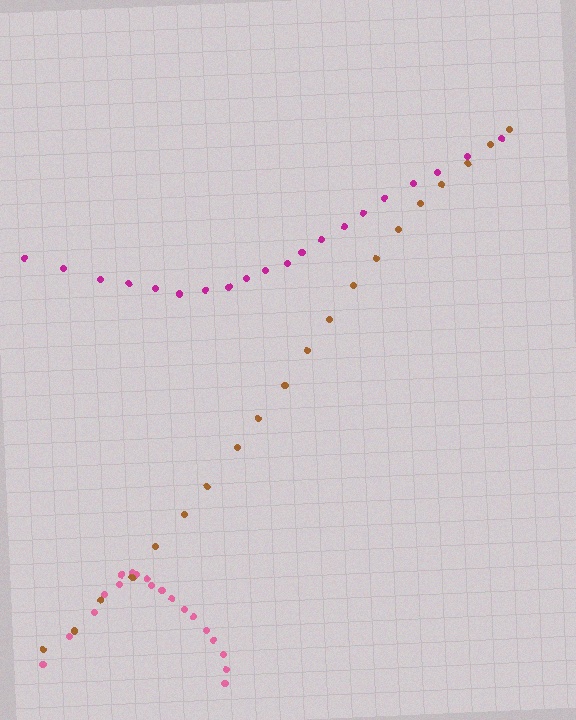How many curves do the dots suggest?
There are 3 distinct paths.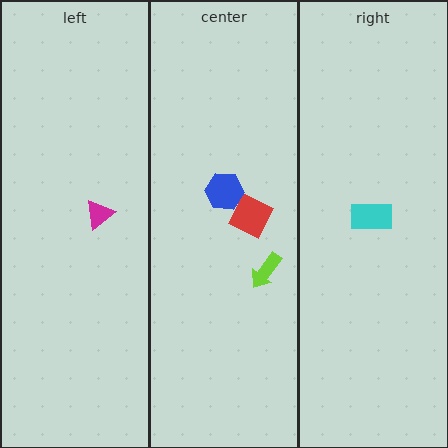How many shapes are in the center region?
3.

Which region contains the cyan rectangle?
The right region.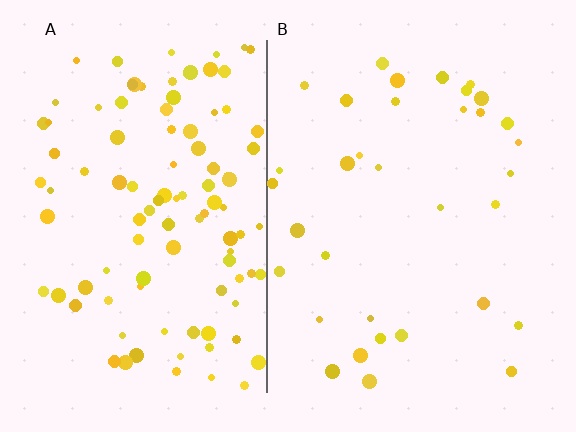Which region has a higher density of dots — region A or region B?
A (the left).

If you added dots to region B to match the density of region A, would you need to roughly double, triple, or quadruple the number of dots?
Approximately triple.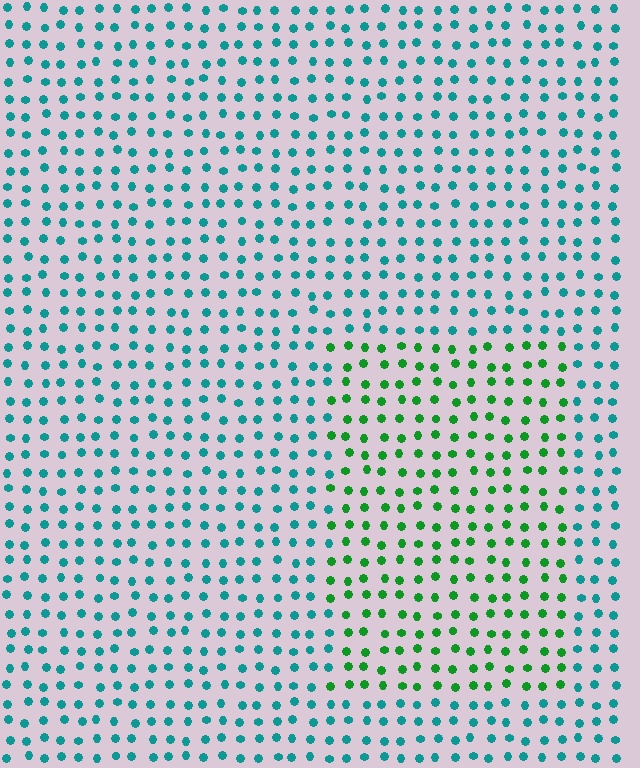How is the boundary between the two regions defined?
The boundary is defined purely by a slight shift in hue (about 49 degrees). Spacing, size, and orientation are identical on both sides.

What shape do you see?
I see a rectangle.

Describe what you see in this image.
The image is filled with small teal elements in a uniform arrangement. A rectangle-shaped region is visible where the elements are tinted to a slightly different hue, forming a subtle color boundary.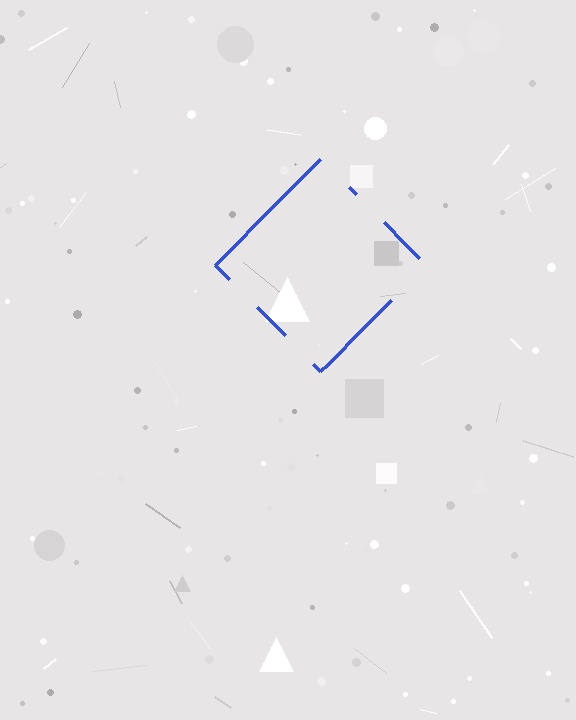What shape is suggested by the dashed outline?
The dashed outline suggests a diamond.